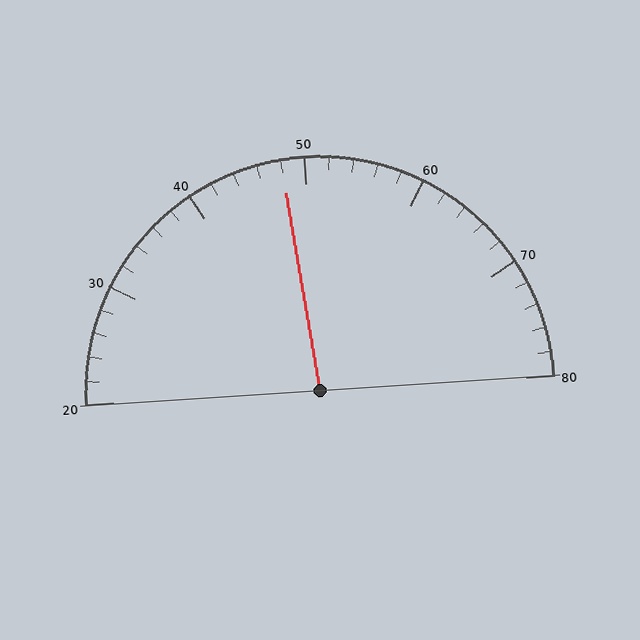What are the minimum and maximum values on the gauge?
The gauge ranges from 20 to 80.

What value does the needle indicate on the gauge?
The needle indicates approximately 48.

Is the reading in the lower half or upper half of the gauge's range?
The reading is in the lower half of the range (20 to 80).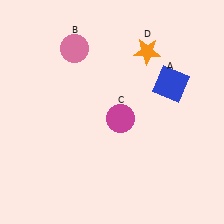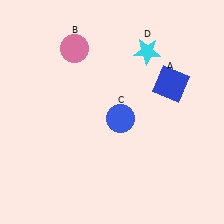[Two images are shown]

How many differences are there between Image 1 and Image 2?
There are 2 differences between the two images.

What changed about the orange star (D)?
In Image 1, D is orange. In Image 2, it changed to cyan.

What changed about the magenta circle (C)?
In Image 1, C is magenta. In Image 2, it changed to blue.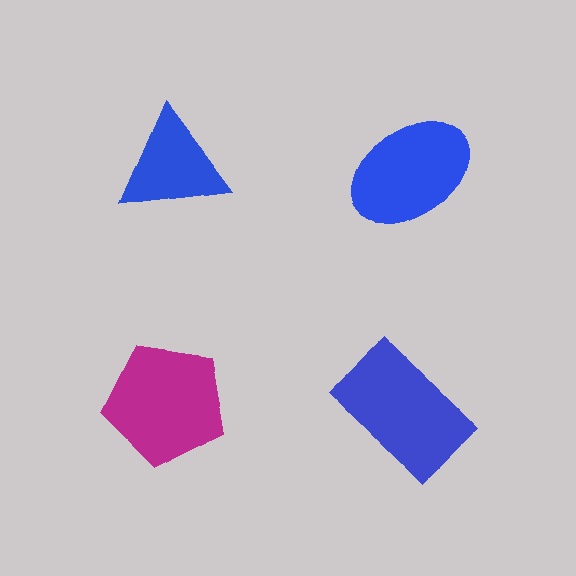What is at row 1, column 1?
A blue triangle.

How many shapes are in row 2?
2 shapes.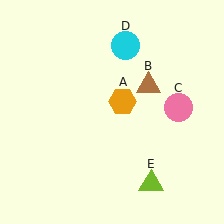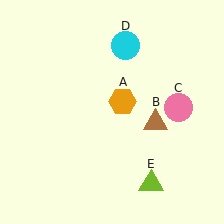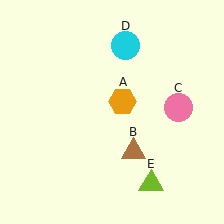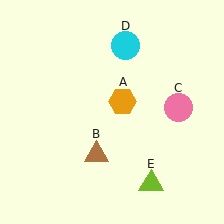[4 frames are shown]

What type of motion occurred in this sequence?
The brown triangle (object B) rotated clockwise around the center of the scene.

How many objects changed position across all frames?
1 object changed position: brown triangle (object B).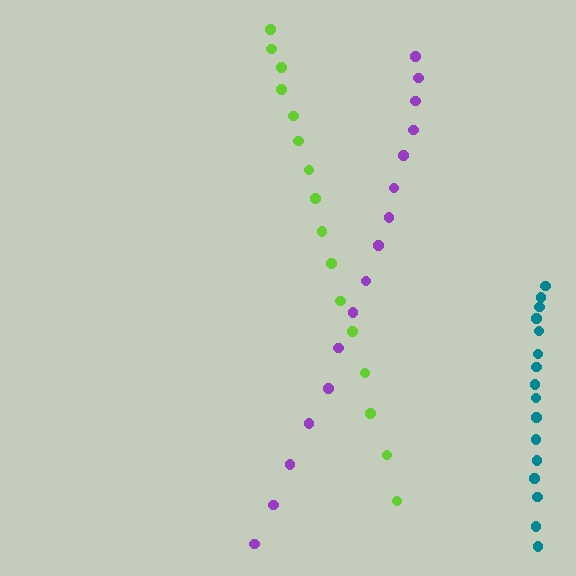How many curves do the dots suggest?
There are 3 distinct paths.